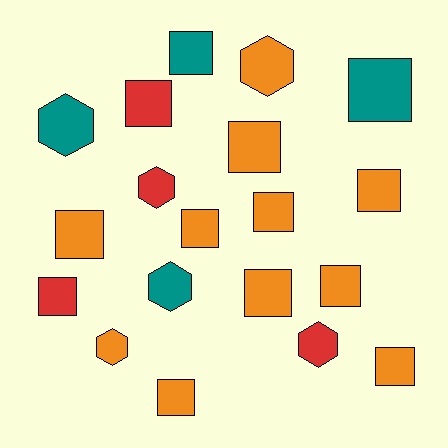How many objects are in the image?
There are 19 objects.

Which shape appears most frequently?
Square, with 13 objects.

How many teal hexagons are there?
There are 2 teal hexagons.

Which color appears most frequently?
Orange, with 11 objects.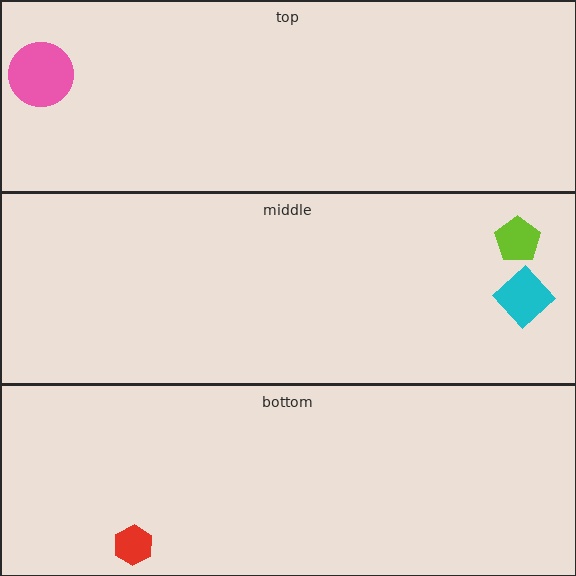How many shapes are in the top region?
1.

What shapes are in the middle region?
The cyan diamond, the lime pentagon.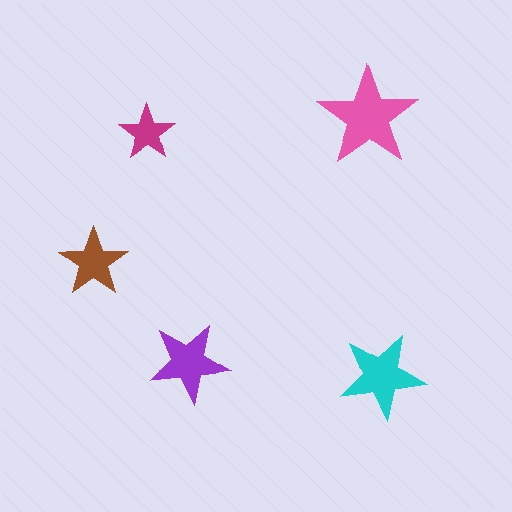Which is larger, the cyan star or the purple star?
The cyan one.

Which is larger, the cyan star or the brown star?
The cyan one.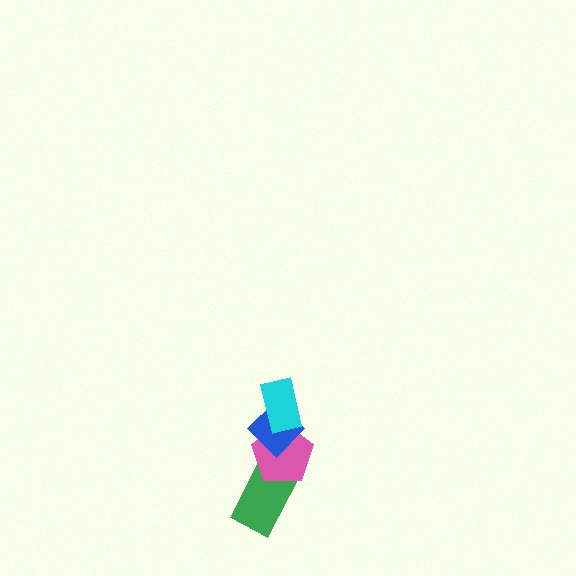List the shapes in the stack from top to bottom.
From top to bottom: the cyan rectangle, the blue diamond, the pink pentagon, the green rectangle.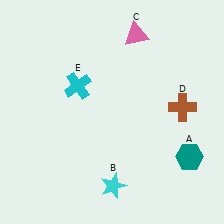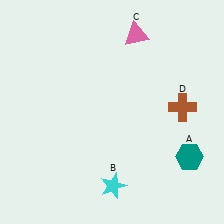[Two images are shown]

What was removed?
The cyan cross (E) was removed in Image 2.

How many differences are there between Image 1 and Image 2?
There is 1 difference between the two images.